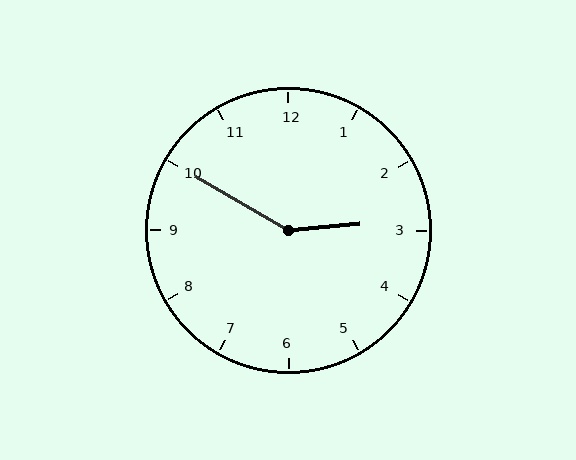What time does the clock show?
2:50.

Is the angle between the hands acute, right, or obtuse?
It is obtuse.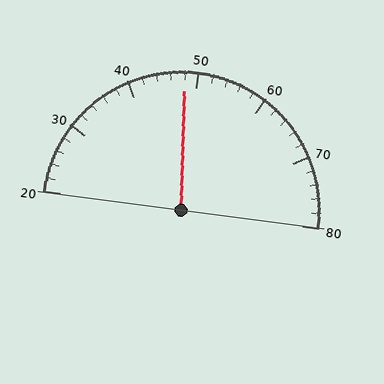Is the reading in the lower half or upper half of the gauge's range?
The reading is in the lower half of the range (20 to 80).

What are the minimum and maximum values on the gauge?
The gauge ranges from 20 to 80.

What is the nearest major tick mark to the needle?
The nearest major tick mark is 50.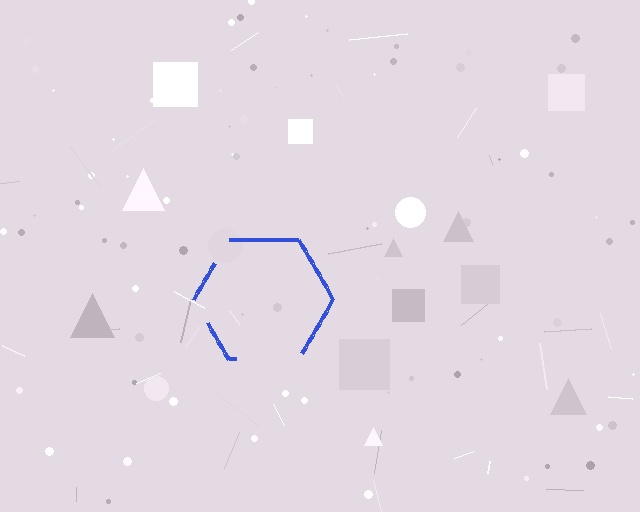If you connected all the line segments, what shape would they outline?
They would outline a hexagon.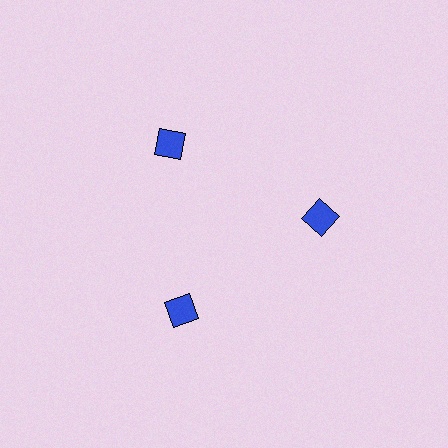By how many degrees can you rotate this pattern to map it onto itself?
The pattern maps onto itself every 120 degrees of rotation.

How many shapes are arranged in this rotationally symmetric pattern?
There are 3 shapes, arranged in 3 groups of 1.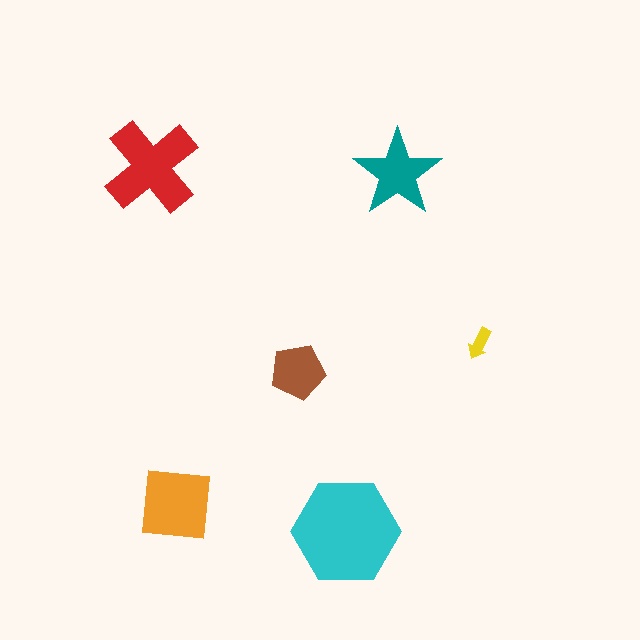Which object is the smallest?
The yellow arrow.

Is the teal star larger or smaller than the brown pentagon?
Larger.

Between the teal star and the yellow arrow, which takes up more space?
The teal star.